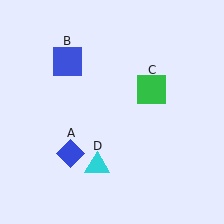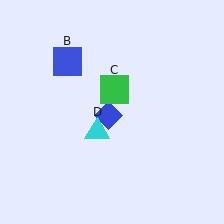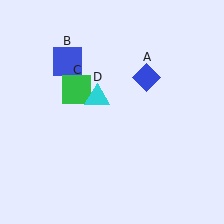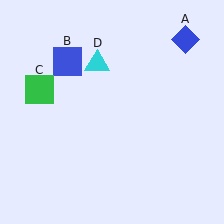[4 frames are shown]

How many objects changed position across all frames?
3 objects changed position: blue diamond (object A), green square (object C), cyan triangle (object D).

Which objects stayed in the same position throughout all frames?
Blue square (object B) remained stationary.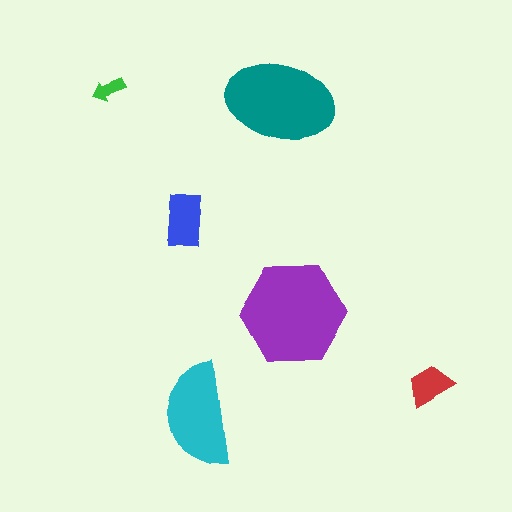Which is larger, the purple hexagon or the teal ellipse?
The purple hexagon.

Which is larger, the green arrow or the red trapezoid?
The red trapezoid.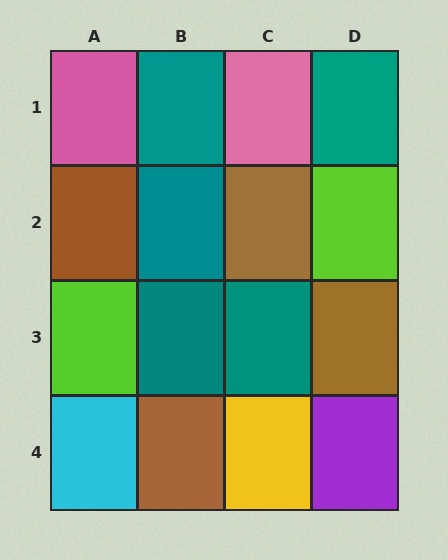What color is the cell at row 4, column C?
Yellow.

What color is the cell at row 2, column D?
Lime.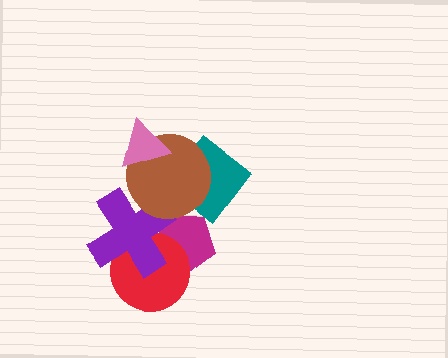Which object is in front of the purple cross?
The brown circle is in front of the purple cross.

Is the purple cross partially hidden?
Yes, it is partially covered by another shape.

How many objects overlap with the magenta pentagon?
3 objects overlap with the magenta pentagon.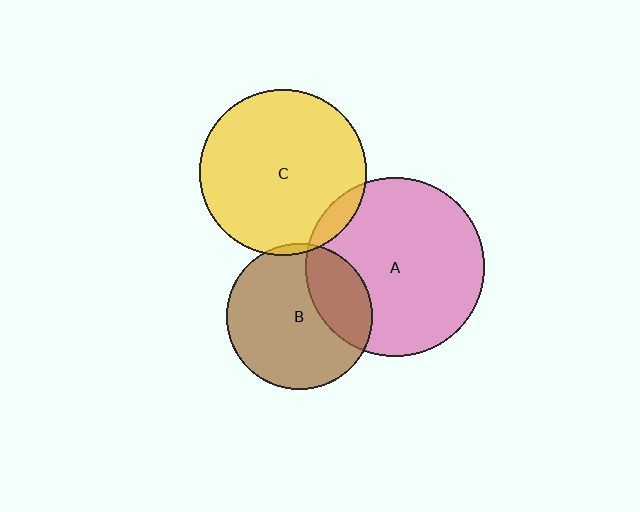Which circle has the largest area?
Circle A (pink).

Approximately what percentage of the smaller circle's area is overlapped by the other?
Approximately 25%.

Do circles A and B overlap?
Yes.